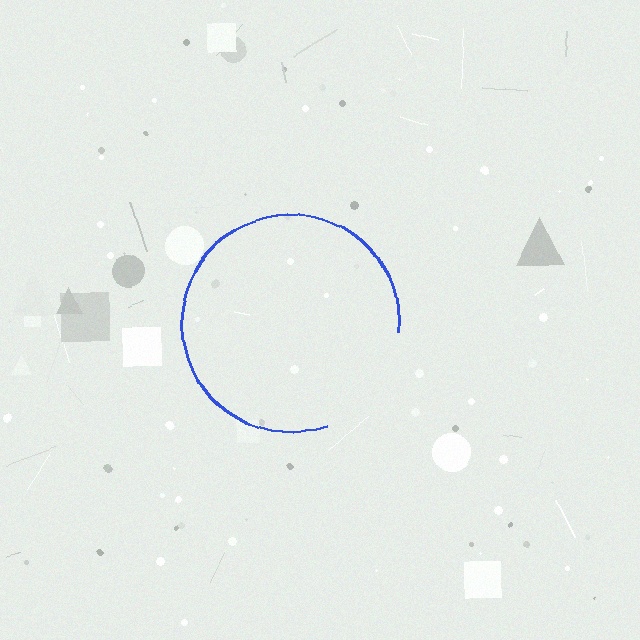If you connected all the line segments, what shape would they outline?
They would outline a circle.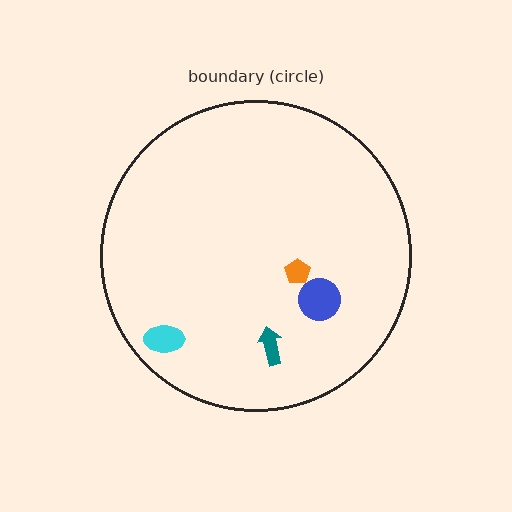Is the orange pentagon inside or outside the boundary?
Inside.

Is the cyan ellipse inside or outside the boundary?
Inside.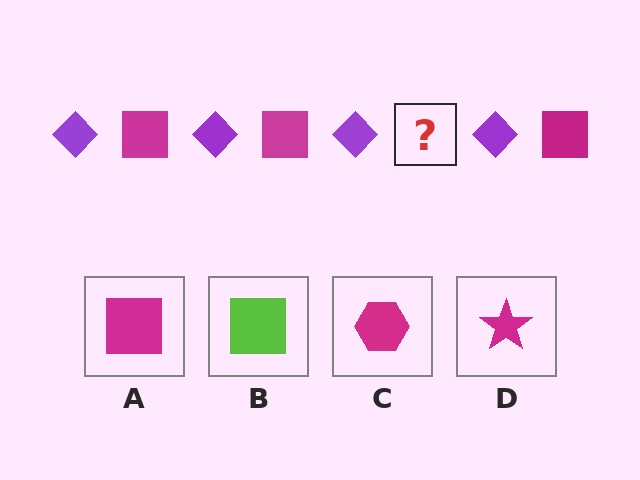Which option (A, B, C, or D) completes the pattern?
A.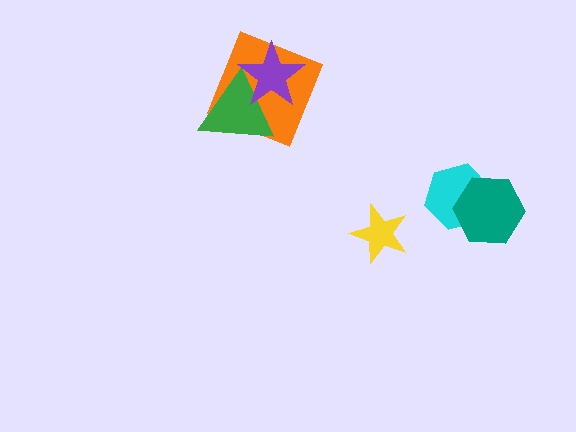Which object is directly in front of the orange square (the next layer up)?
The green triangle is directly in front of the orange square.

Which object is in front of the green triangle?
The purple star is in front of the green triangle.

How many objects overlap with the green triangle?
2 objects overlap with the green triangle.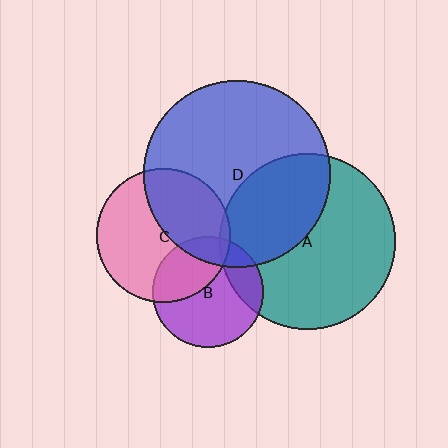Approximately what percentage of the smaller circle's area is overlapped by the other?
Approximately 35%.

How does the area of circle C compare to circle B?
Approximately 1.5 times.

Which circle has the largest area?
Circle D (blue).